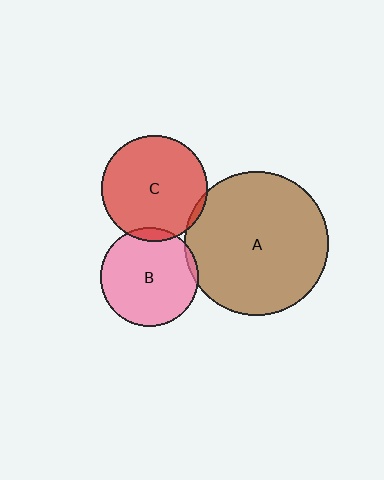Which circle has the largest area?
Circle A (brown).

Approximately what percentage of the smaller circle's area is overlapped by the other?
Approximately 5%.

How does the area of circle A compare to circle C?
Approximately 1.9 times.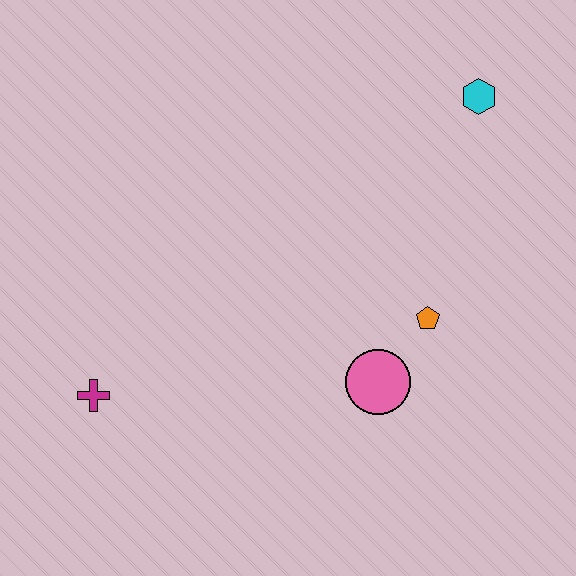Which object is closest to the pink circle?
The orange pentagon is closest to the pink circle.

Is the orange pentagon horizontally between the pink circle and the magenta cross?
No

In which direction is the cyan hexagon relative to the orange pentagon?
The cyan hexagon is above the orange pentagon.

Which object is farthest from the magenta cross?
The cyan hexagon is farthest from the magenta cross.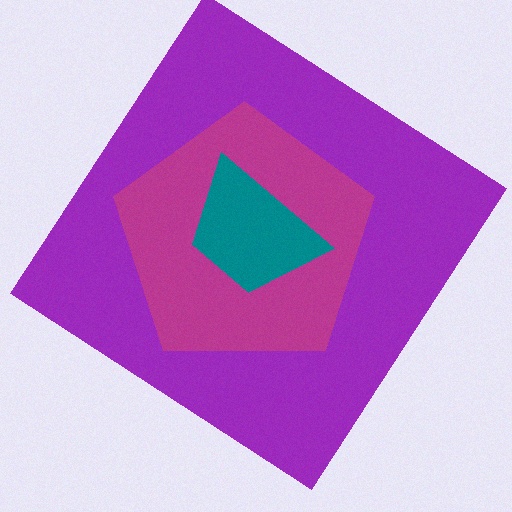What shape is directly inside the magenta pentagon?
The teal trapezoid.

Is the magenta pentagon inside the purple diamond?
Yes.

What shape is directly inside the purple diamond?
The magenta pentagon.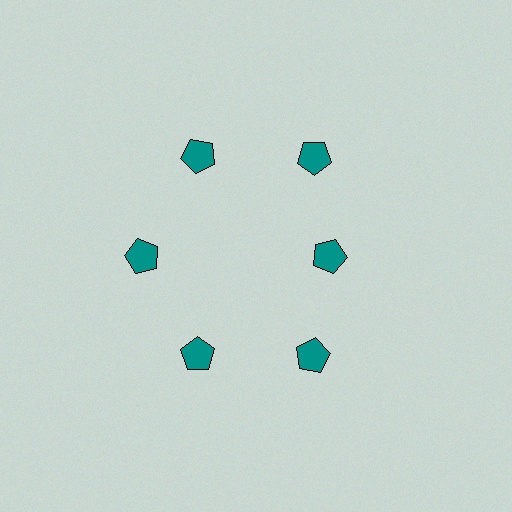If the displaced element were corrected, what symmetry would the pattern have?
It would have 6-fold rotational symmetry — the pattern would map onto itself every 60 degrees.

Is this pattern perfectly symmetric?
No. The 6 teal pentagons are arranged in a ring, but one element near the 3 o'clock position is pulled inward toward the center, breaking the 6-fold rotational symmetry.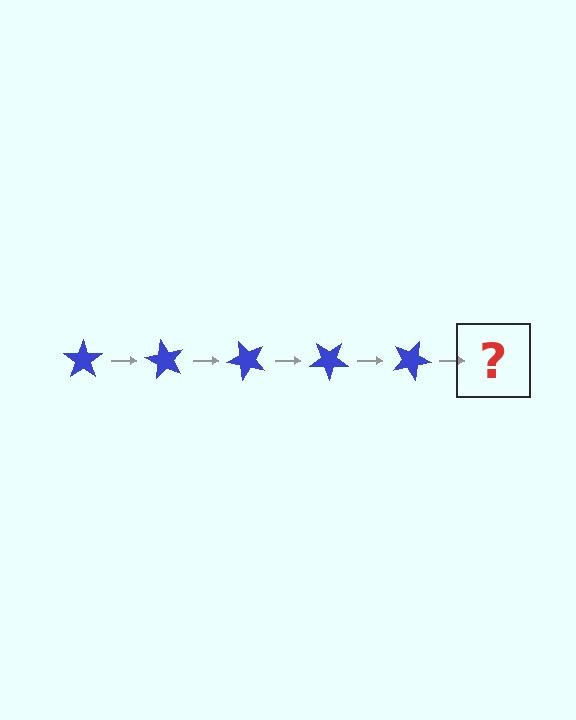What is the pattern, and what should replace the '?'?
The pattern is that the star rotates 60 degrees each step. The '?' should be a blue star rotated 300 degrees.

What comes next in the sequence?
The next element should be a blue star rotated 300 degrees.